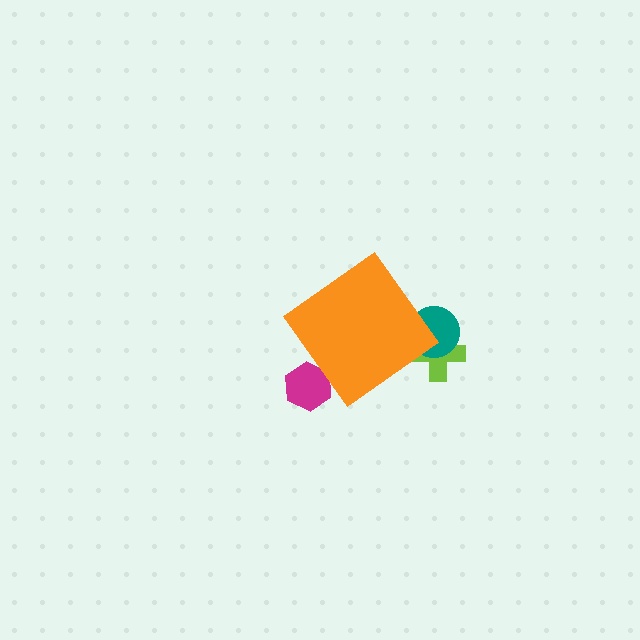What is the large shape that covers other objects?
An orange diamond.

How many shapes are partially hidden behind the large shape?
3 shapes are partially hidden.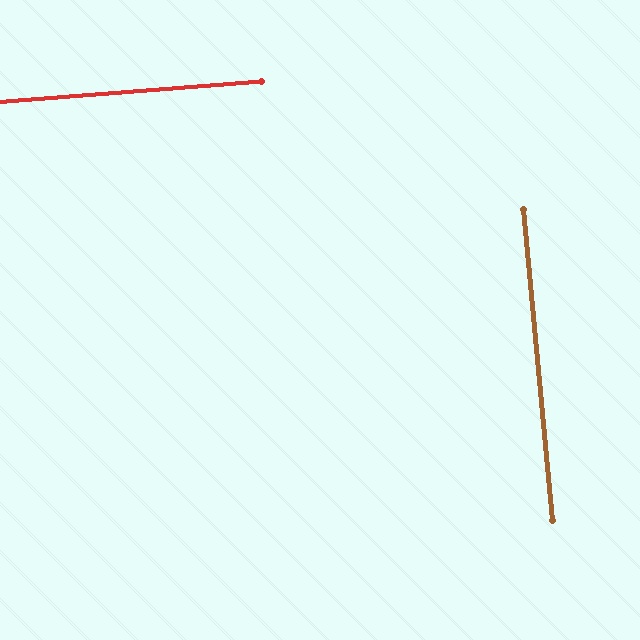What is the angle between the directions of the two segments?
Approximately 89 degrees.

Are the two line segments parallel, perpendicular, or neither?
Perpendicular — they meet at approximately 89°.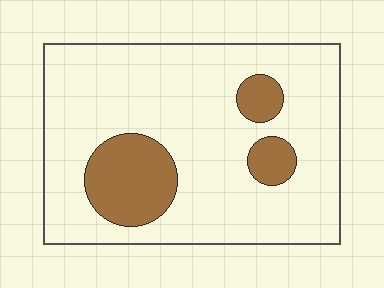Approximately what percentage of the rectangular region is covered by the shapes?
Approximately 20%.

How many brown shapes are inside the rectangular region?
3.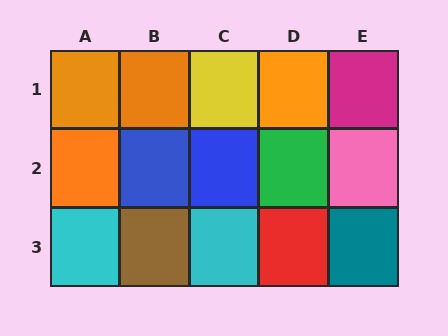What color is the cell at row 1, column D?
Orange.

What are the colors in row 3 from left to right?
Cyan, brown, cyan, red, teal.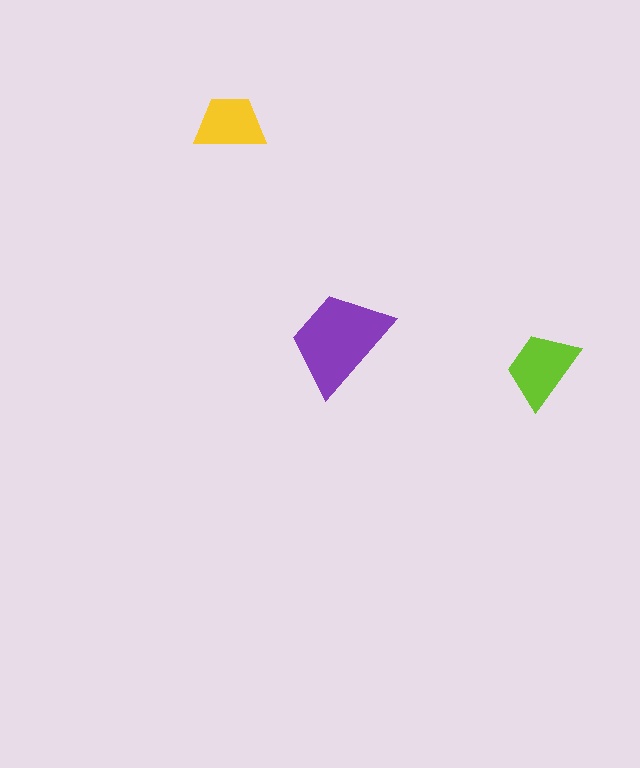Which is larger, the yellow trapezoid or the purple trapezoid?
The purple one.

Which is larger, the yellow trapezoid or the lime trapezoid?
The lime one.